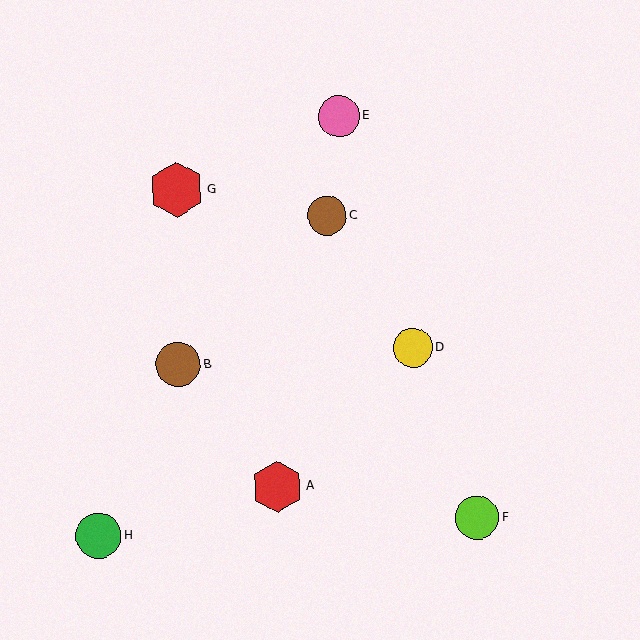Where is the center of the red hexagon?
The center of the red hexagon is at (277, 487).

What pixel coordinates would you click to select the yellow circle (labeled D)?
Click at (413, 347) to select the yellow circle D.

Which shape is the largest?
The red hexagon (labeled G) is the largest.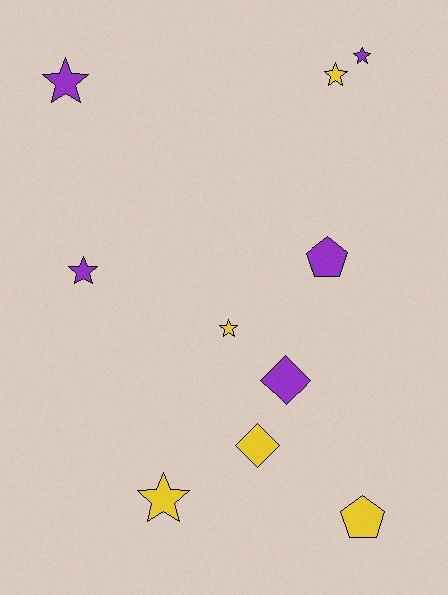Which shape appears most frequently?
Star, with 6 objects.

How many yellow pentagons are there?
There is 1 yellow pentagon.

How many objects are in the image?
There are 10 objects.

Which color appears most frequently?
Purple, with 5 objects.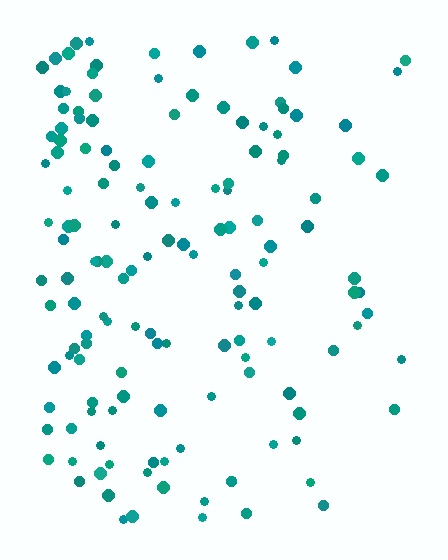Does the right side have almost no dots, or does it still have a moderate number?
Still a moderate number, just noticeably fewer than the left.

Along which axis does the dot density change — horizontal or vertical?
Horizontal.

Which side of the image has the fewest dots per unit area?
The right.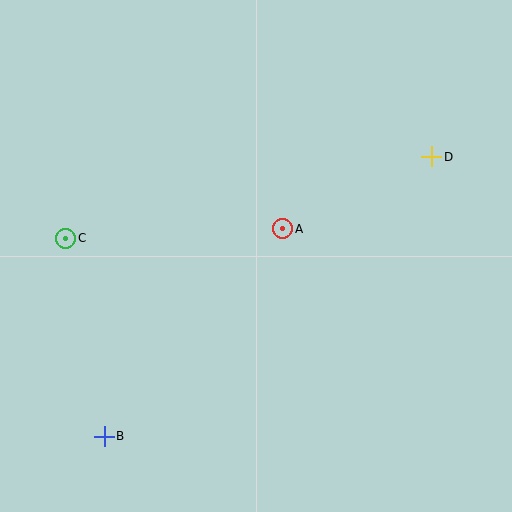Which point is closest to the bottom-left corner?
Point B is closest to the bottom-left corner.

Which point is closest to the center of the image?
Point A at (283, 229) is closest to the center.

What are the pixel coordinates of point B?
Point B is at (104, 436).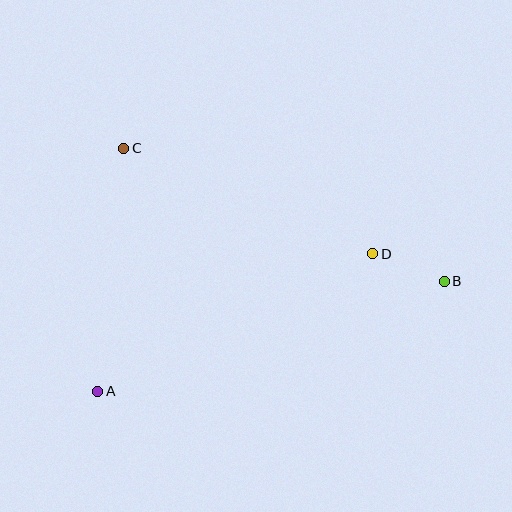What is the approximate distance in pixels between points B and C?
The distance between B and C is approximately 347 pixels.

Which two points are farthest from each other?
Points A and B are farthest from each other.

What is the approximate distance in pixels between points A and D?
The distance between A and D is approximately 308 pixels.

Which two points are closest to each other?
Points B and D are closest to each other.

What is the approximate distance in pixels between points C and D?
The distance between C and D is approximately 271 pixels.